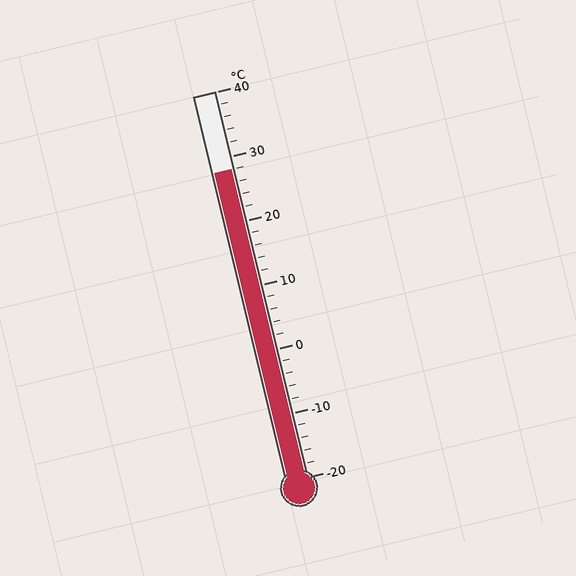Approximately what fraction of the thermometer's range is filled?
The thermometer is filled to approximately 80% of its range.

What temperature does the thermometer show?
The thermometer shows approximately 28°C.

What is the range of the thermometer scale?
The thermometer scale ranges from -20°C to 40°C.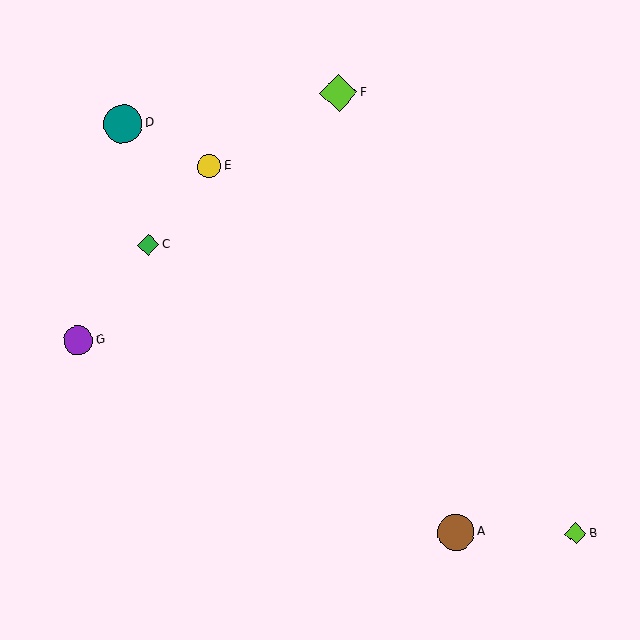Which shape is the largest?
The teal circle (labeled D) is the largest.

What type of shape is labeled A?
Shape A is a brown circle.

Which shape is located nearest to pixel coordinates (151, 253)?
The green diamond (labeled C) at (148, 245) is nearest to that location.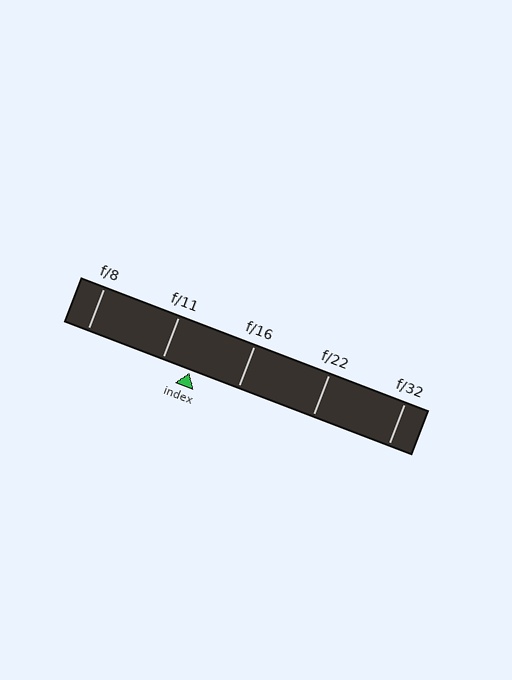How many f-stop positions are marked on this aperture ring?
There are 5 f-stop positions marked.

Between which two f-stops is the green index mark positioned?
The index mark is between f/11 and f/16.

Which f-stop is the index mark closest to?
The index mark is closest to f/11.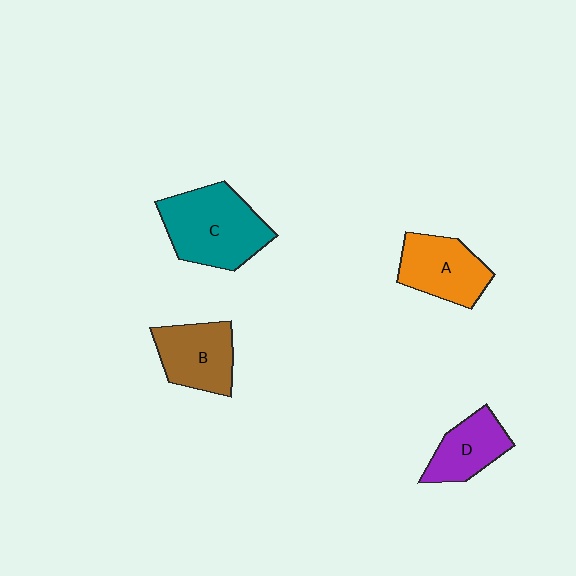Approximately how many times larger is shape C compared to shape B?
Approximately 1.4 times.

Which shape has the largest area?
Shape C (teal).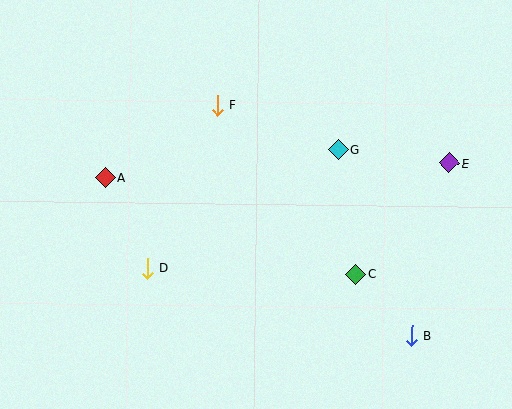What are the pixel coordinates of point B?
Point B is at (412, 336).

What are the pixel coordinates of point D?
Point D is at (148, 268).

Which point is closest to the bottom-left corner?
Point D is closest to the bottom-left corner.